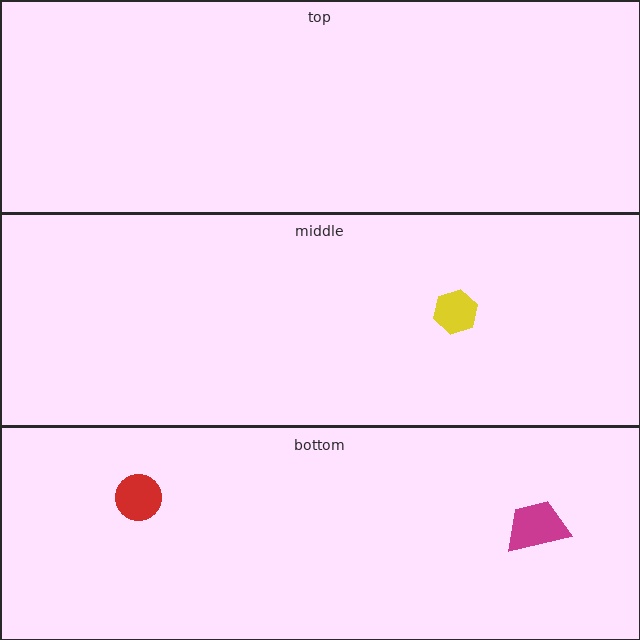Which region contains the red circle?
The bottom region.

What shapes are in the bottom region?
The magenta trapezoid, the red circle.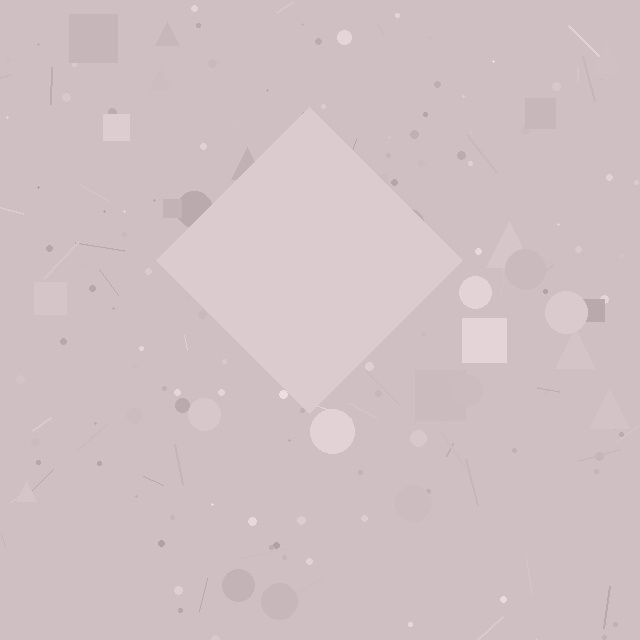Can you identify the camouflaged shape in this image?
The camouflaged shape is a diamond.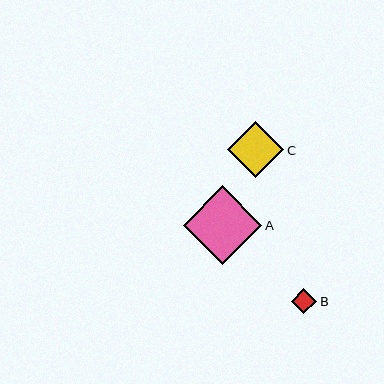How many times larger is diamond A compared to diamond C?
Diamond A is approximately 1.4 times the size of diamond C.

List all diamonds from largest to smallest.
From largest to smallest: A, C, B.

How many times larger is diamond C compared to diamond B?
Diamond C is approximately 2.2 times the size of diamond B.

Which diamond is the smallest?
Diamond B is the smallest with a size of approximately 25 pixels.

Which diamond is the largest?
Diamond A is the largest with a size of approximately 78 pixels.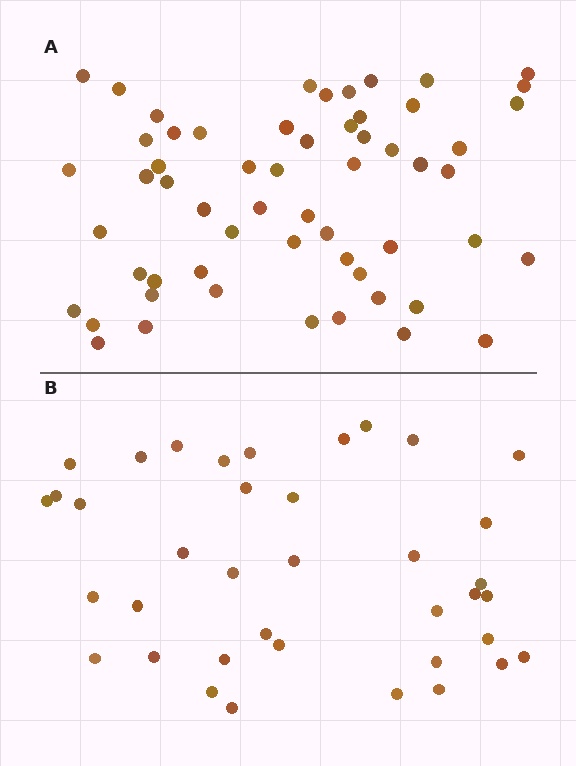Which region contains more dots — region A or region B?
Region A (the top region) has more dots.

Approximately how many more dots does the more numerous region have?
Region A has approximately 20 more dots than region B.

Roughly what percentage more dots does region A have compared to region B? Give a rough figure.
About 55% more.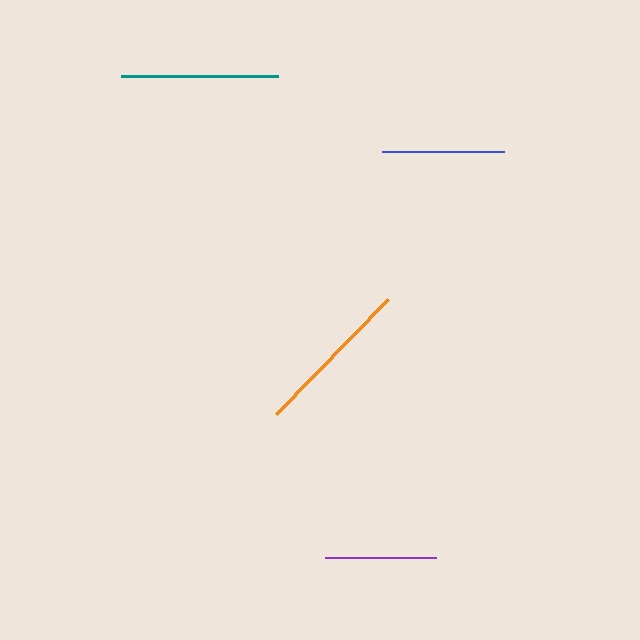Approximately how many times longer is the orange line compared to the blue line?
The orange line is approximately 1.3 times the length of the blue line.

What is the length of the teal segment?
The teal segment is approximately 157 pixels long.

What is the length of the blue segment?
The blue segment is approximately 123 pixels long.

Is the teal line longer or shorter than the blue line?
The teal line is longer than the blue line.